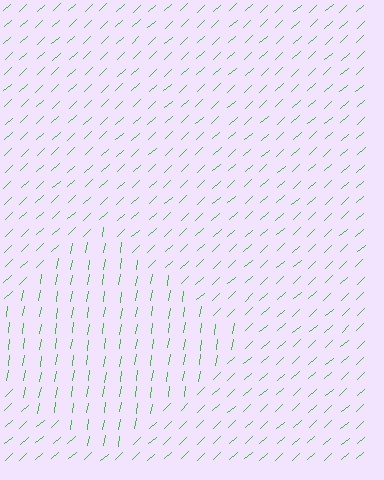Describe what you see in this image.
The image is filled with small green line segments. A diamond region in the image has lines oriented differently from the surrounding lines, creating a visible texture boundary.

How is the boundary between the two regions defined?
The boundary is defined purely by a change in line orientation (approximately 38 degrees difference). All lines are the same color and thickness.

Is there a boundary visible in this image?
Yes, there is a texture boundary formed by a change in line orientation.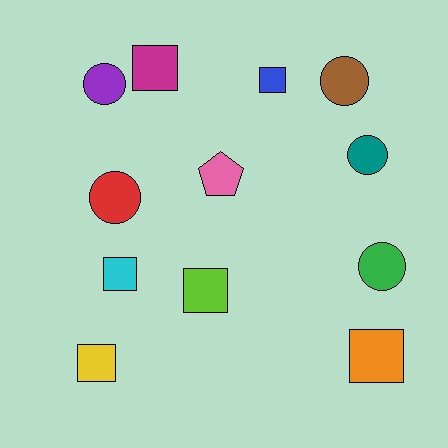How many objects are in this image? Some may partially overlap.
There are 12 objects.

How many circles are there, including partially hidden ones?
There are 5 circles.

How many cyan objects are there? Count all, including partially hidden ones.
There is 1 cyan object.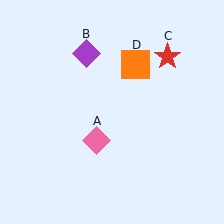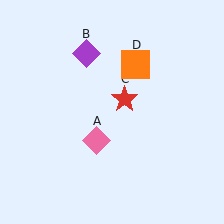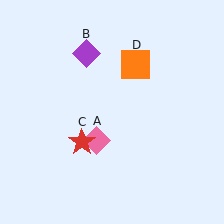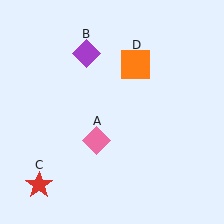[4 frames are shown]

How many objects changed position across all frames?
1 object changed position: red star (object C).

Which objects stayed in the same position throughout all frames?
Pink diamond (object A) and purple diamond (object B) and orange square (object D) remained stationary.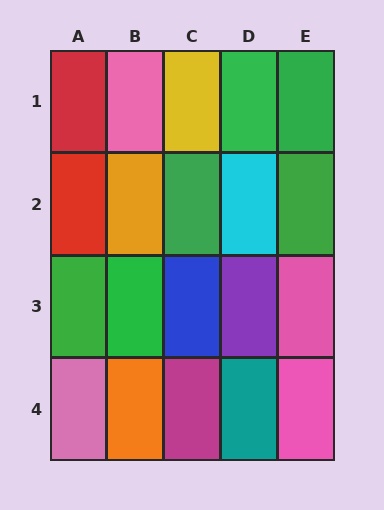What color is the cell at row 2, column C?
Green.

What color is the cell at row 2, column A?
Red.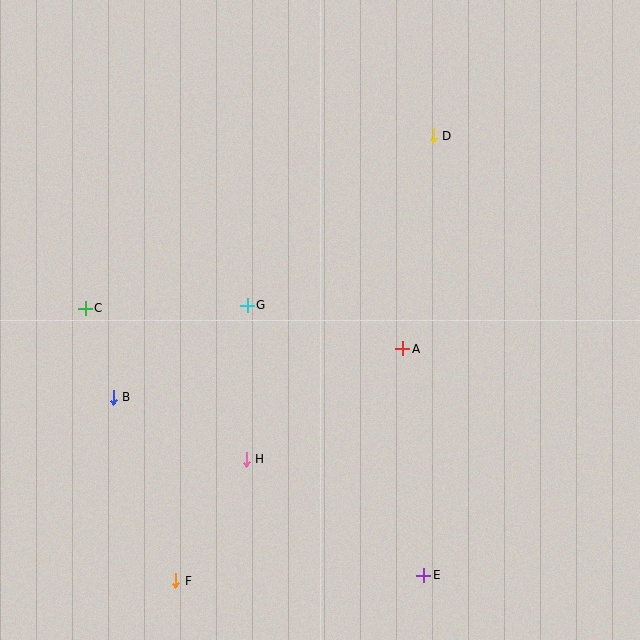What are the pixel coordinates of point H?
Point H is at (246, 459).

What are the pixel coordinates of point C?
Point C is at (85, 308).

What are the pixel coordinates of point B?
Point B is at (113, 397).